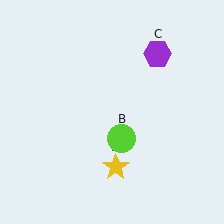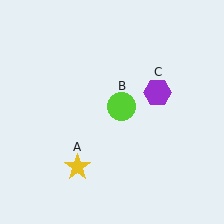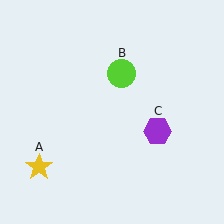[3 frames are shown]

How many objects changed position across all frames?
3 objects changed position: yellow star (object A), lime circle (object B), purple hexagon (object C).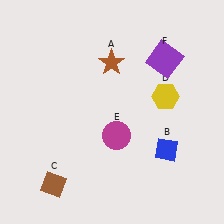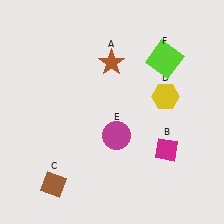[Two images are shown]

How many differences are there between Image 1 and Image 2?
There are 2 differences between the two images.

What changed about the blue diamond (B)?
In Image 1, B is blue. In Image 2, it changed to magenta.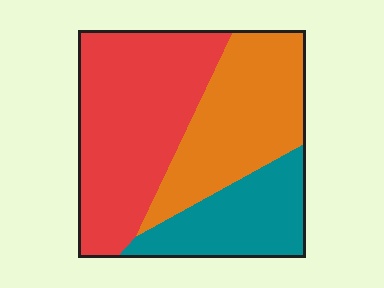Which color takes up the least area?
Teal, at roughly 25%.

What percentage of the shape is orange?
Orange takes up about one third (1/3) of the shape.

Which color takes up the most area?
Red, at roughly 45%.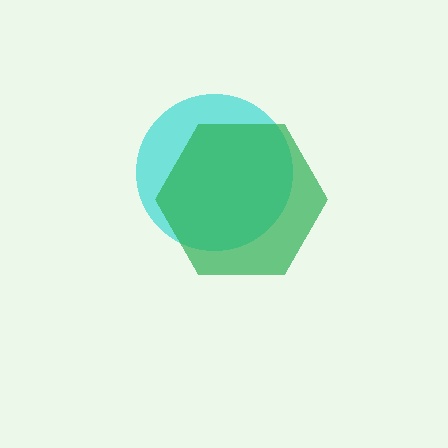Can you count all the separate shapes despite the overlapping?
Yes, there are 2 separate shapes.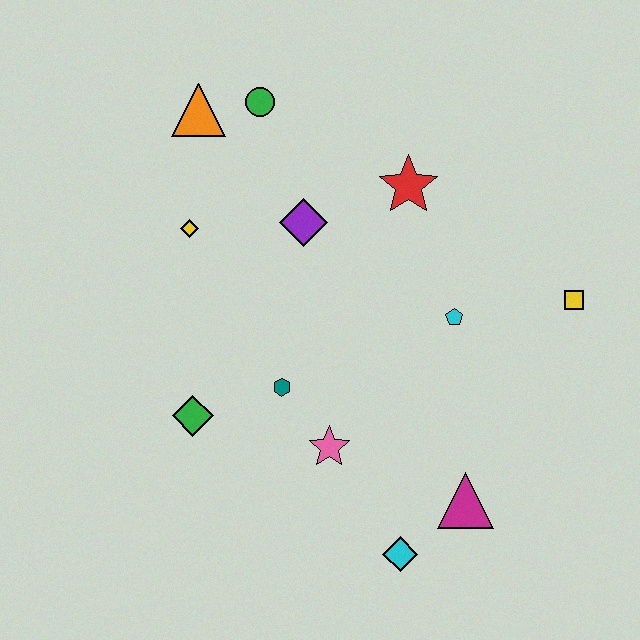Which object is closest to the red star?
The purple diamond is closest to the red star.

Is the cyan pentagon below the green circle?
Yes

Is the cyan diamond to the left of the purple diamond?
No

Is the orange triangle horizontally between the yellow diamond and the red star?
Yes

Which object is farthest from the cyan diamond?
The orange triangle is farthest from the cyan diamond.